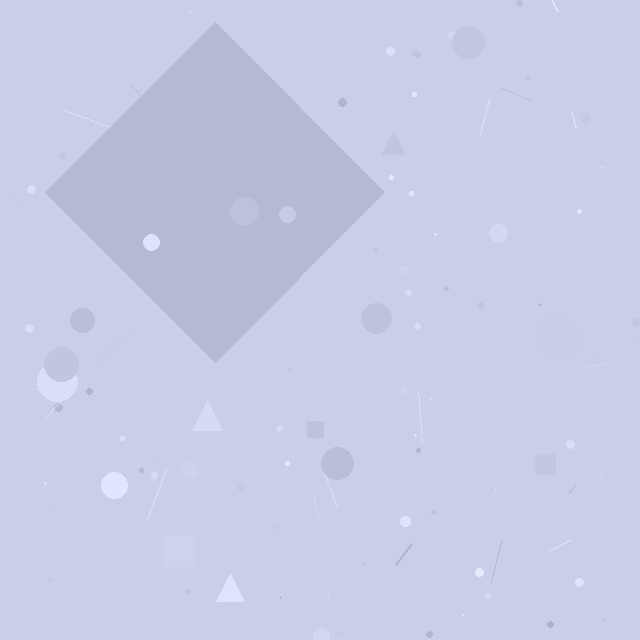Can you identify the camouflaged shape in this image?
The camouflaged shape is a diamond.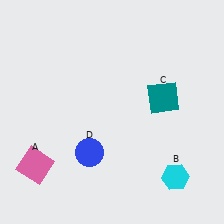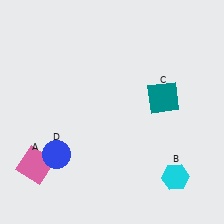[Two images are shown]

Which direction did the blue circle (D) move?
The blue circle (D) moved left.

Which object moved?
The blue circle (D) moved left.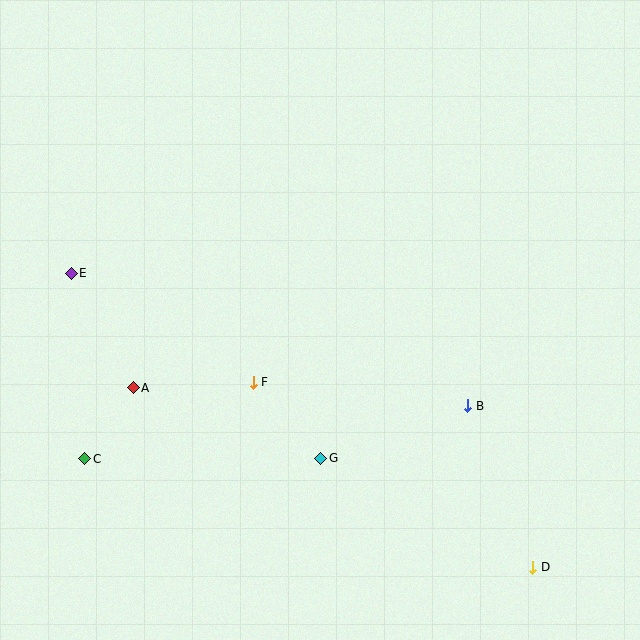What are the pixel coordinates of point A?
Point A is at (133, 388).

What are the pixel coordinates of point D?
Point D is at (533, 567).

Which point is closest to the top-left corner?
Point E is closest to the top-left corner.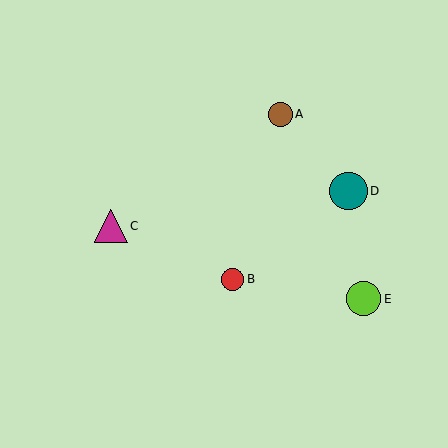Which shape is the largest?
The teal circle (labeled D) is the largest.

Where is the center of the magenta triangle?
The center of the magenta triangle is at (111, 226).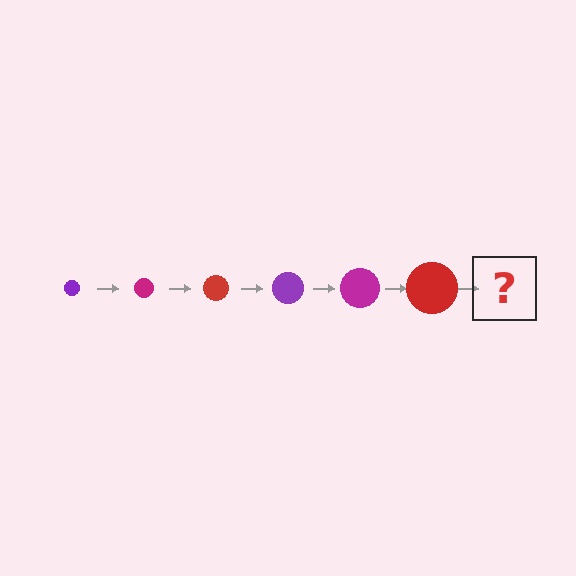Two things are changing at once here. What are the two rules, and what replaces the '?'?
The two rules are that the circle grows larger each step and the color cycles through purple, magenta, and red. The '?' should be a purple circle, larger than the previous one.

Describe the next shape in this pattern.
It should be a purple circle, larger than the previous one.